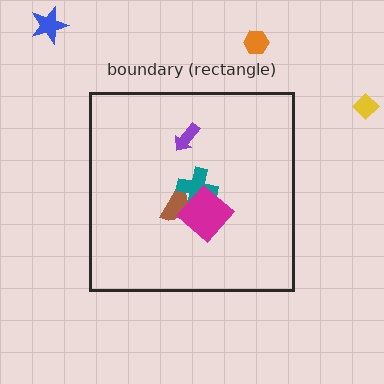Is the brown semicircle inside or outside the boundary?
Inside.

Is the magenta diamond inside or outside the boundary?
Inside.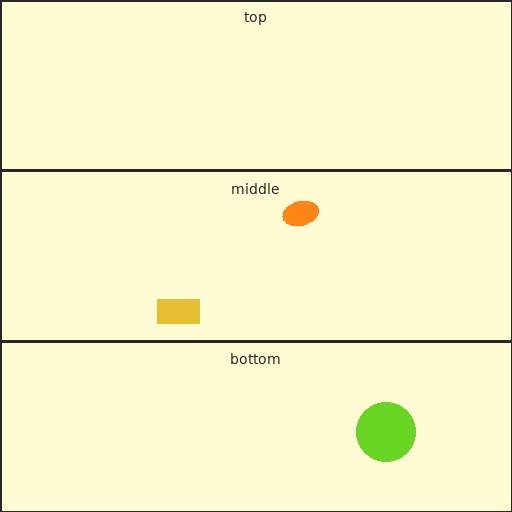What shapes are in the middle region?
The yellow rectangle, the orange ellipse.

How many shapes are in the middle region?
2.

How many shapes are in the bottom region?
1.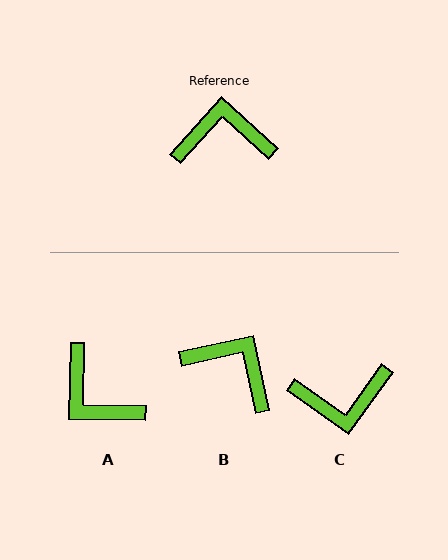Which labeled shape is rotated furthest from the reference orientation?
C, about 174 degrees away.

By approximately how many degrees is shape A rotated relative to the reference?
Approximately 131 degrees counter-clockwise.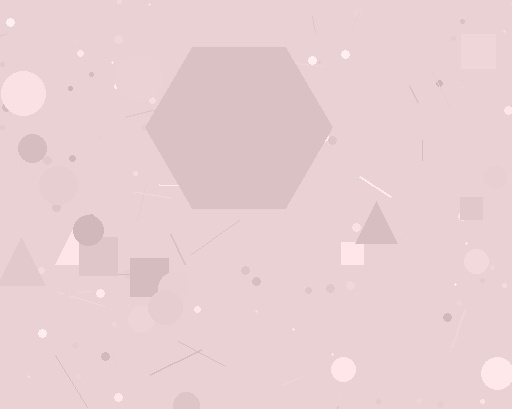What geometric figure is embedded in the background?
A hexagon is embedded in the background.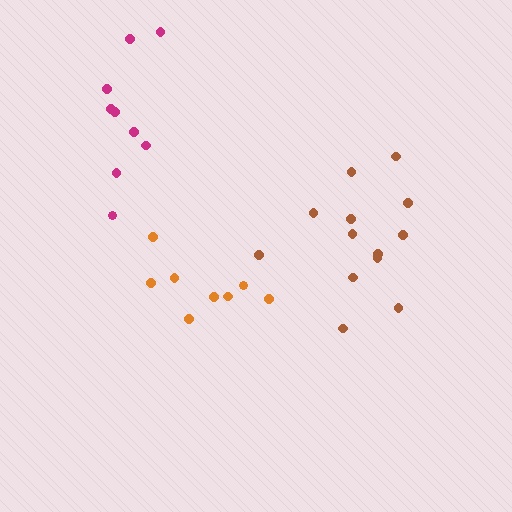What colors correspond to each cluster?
The clusters are colored: orange, magenta, brown.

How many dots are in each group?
Group 1: 8 dots, Group 2: 9 dots, Group 3: 13 dots (30 total).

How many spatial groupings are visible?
There are 3 spatial groupings.